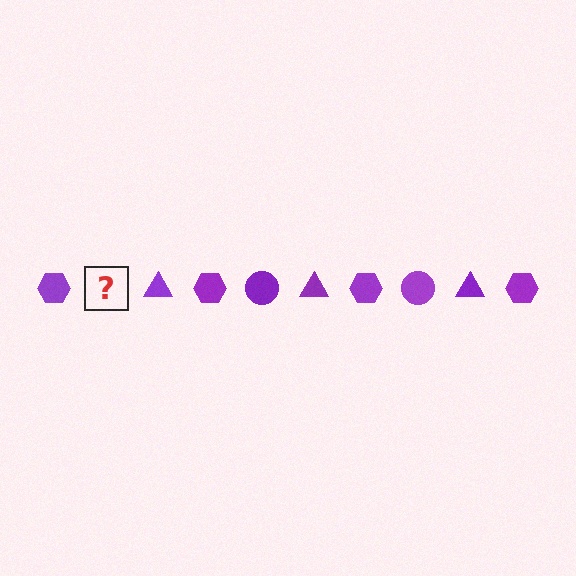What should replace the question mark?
The question mark should be replaced with a purple circle.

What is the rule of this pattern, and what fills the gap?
The rule is that the pattern cycles through hexagon, circle, triangle shapes in purple. The gap should be filled with a purple circle.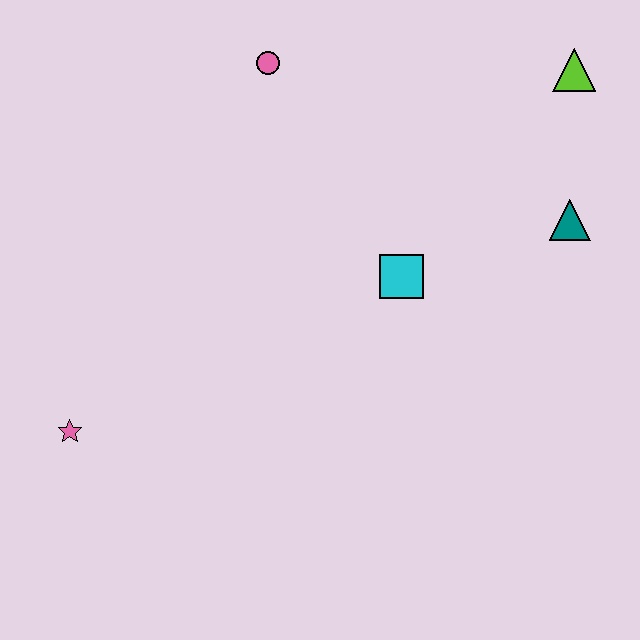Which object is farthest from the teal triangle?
The pink star is farthest from the teal triangle.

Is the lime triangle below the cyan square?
No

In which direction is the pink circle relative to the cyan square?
The pink circle is above the cyan square.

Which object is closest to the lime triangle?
The teal triangle is closest to the lime triangle.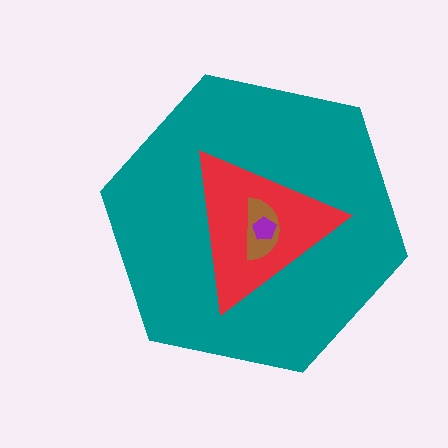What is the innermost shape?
The purple pentagon.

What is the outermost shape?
The teal hexagon.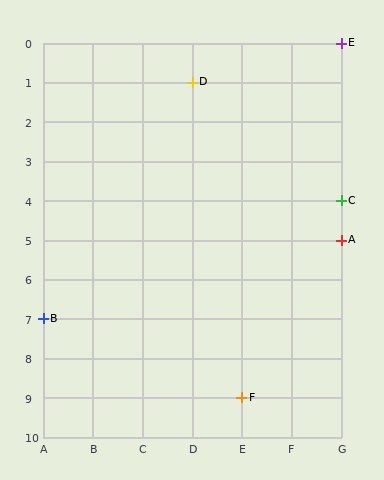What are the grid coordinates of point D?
Point D is at grid coordinates (D, 1).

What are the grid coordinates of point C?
Point C is at grid coordinates (G, 4).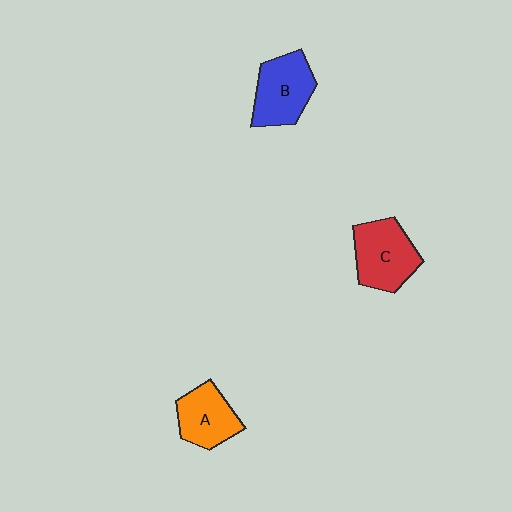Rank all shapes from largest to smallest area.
From largest to smallest: C (red), B (blue), A (orange).